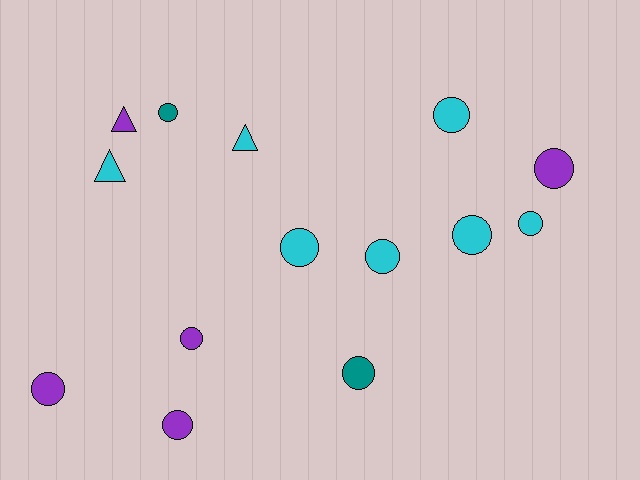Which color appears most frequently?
Cyan, with 7 objects.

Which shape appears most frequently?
Circle, with 11 objects.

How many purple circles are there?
There are 4 purple circles.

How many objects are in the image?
There are 14 objects.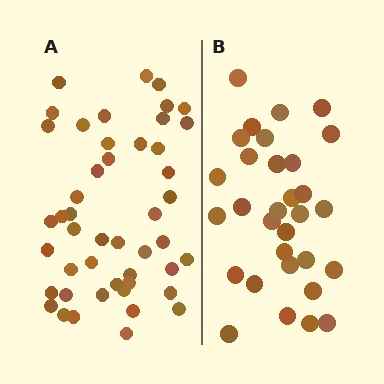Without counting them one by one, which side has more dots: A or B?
Region A (the left region) has more dots.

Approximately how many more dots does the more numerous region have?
Region A has approximately 15 more dots than region B.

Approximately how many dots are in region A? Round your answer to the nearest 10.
About 50 dots. (The exact count is 47, which rounds to 50.)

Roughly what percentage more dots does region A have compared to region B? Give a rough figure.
About 50% more.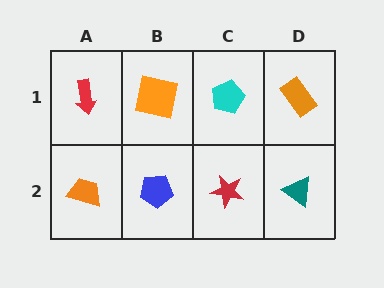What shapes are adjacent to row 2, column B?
An orange square (row 1, column B), an orange trapezoid (row 2, column A), a red star (row 2, column C).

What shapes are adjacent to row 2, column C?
A cyan pentagon (row 1, column C), a blue pentagon (row 2, column B), a teal triangle (row 2, column D).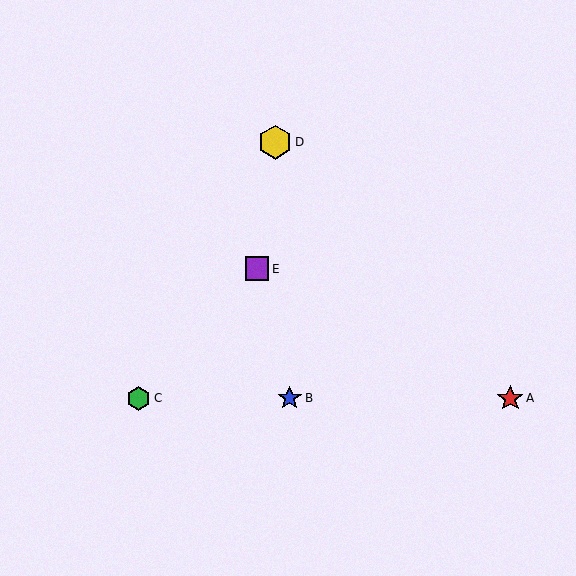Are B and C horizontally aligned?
Yes, both are at y≈398.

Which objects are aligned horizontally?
Objects A, B, C are aligned horizontally.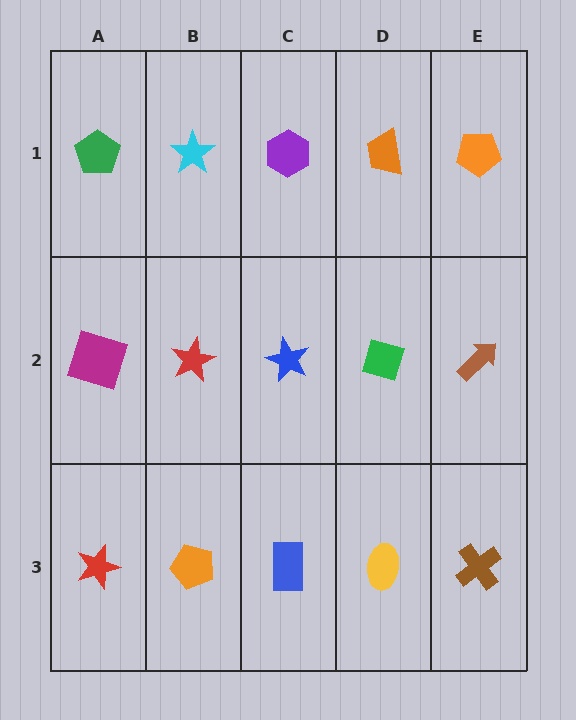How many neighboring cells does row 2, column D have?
4.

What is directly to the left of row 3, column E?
A yellow ellipse.